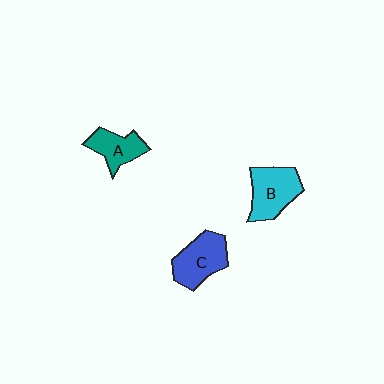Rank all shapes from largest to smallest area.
From largest to smallest: B (cyan), C (blue), A (teal).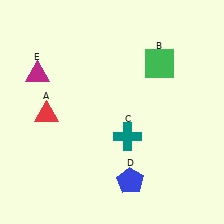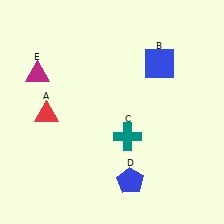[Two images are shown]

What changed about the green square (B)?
In Image 1, B is green. In Image 2, it changed to blue.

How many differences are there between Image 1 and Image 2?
There is 1 difference between the two images.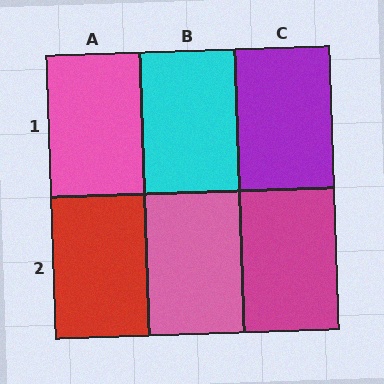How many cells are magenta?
1 cell is magenta.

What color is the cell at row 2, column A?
Red.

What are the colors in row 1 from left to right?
Pink, cyan, purple.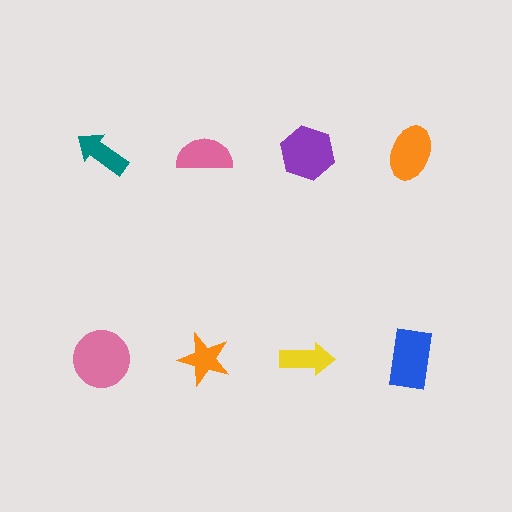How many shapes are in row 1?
4 shapes.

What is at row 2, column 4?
A blue rectangle.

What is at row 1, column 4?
An orange ellipse.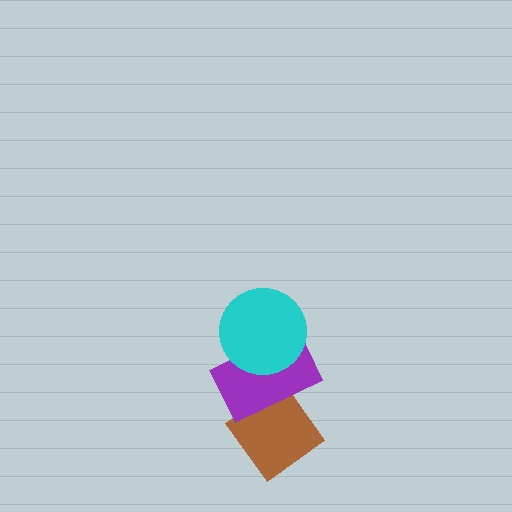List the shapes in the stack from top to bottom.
From top to bottom: the cyan circle, the purple rectangle, the brown diamond.